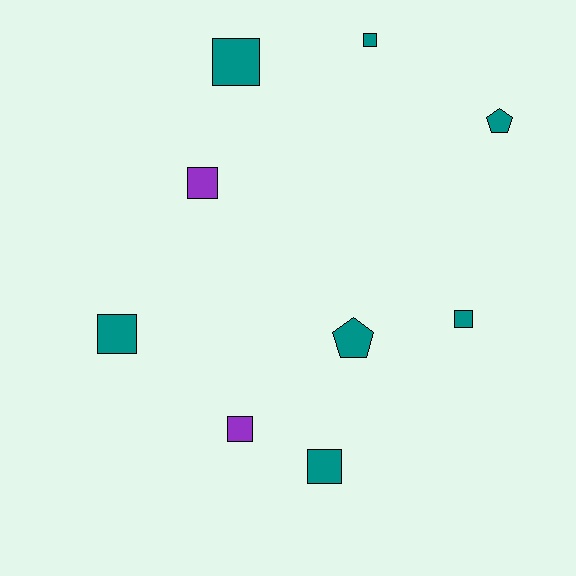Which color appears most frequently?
Teal, with 7 objects.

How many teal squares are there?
There are 5 teal squares.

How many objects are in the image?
There are 9 objects.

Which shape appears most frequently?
Square, with 7 objects.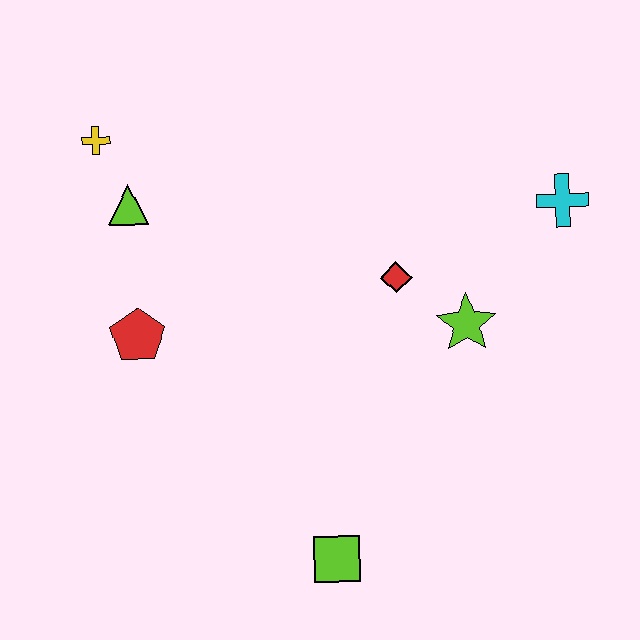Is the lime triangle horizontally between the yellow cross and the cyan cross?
Yes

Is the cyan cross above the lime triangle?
No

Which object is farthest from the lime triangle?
The cyan cross is farthest from the lime triangle.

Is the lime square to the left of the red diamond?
Yes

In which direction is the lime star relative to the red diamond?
The lime star is to the right of the red diamond.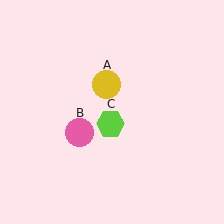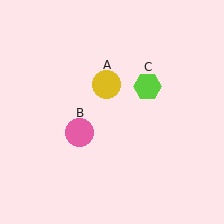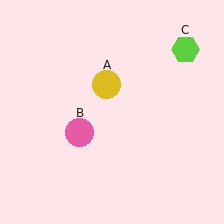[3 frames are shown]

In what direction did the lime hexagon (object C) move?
The lime hexagon (object C) moved up and to the right.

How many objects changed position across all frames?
1 object changed position: lime hexagon (object C).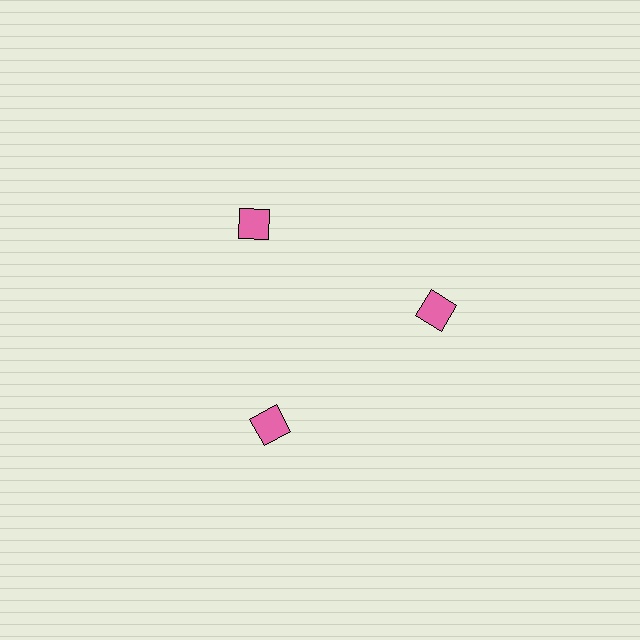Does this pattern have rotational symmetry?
Yes, this pattern has 3-fold rotational symmetry. It looks the same after rotating 120 degrees around the center.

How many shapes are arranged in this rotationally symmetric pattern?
There are 3 shapes, arranged in 3 groups of 1.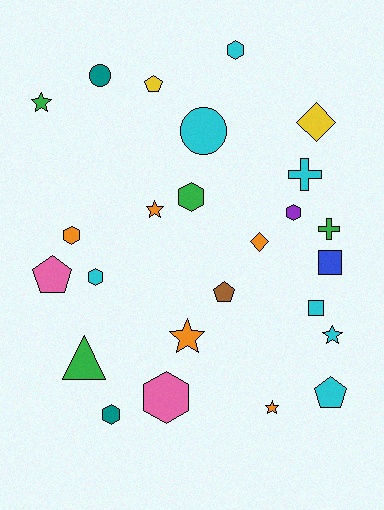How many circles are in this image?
There are 2 circles.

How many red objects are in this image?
There are no red objects.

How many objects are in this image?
There are 25 objects.